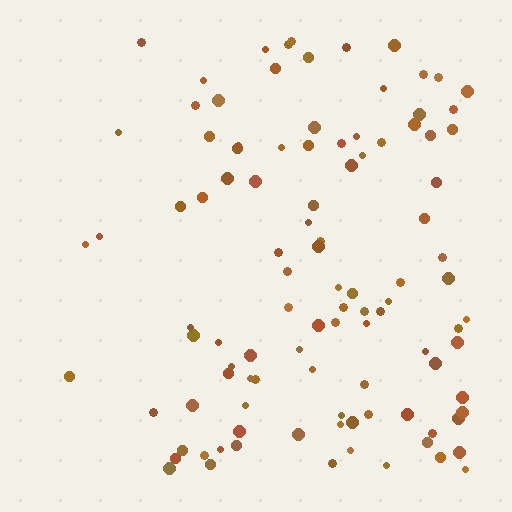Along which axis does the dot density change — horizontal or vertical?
Horizontal.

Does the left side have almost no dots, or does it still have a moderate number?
Still a moderate number, just noticeably fewer than the right.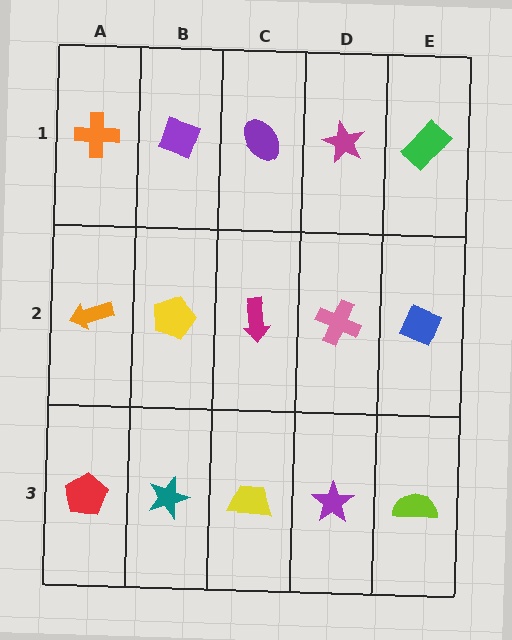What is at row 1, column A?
An orange cross.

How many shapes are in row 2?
5 shapes.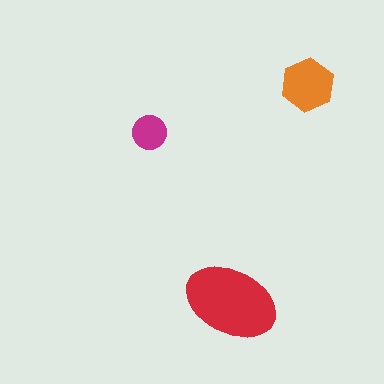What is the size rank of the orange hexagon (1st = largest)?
2nd.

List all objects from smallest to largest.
The magenta circle, the orange hexagon, the red ellipse.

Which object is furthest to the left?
The magenta circle is leftmost.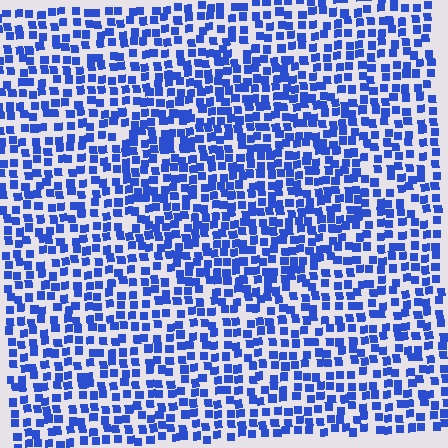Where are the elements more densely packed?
The elements are more densely packed inside the circle boundary.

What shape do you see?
I see a circle.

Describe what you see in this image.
The image contains small blue elements arranged at two different densities. A circle-shaped region is visible where the elements are more densely packed than the surrounding area.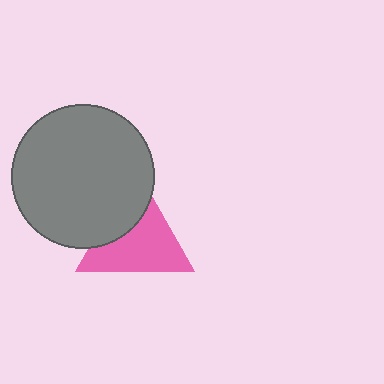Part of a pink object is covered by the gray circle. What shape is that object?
It is a triangle.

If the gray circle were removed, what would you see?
You would see the complete pink triangle.